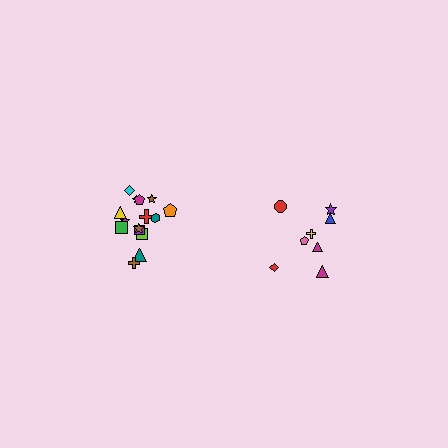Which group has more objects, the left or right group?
The left group.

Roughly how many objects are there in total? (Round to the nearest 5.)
Roughly 25 objects in total.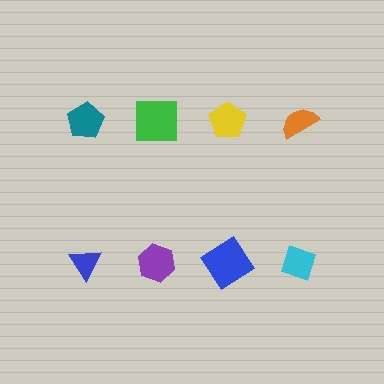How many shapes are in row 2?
4 shapes.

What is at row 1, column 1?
A teal pentagon.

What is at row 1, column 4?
An orange semicircle.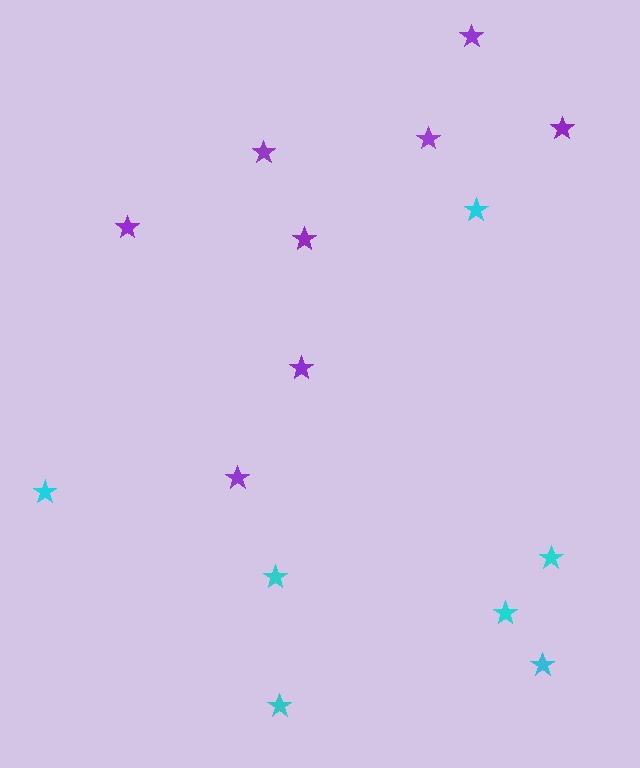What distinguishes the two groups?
There are 2 groups: one group of cyan stars (7) and one group of purple stars (8).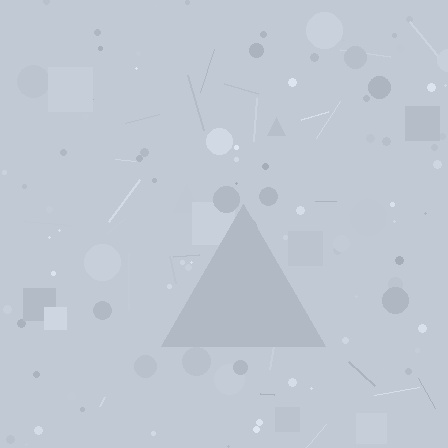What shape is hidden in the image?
A triangle is hidden in the image.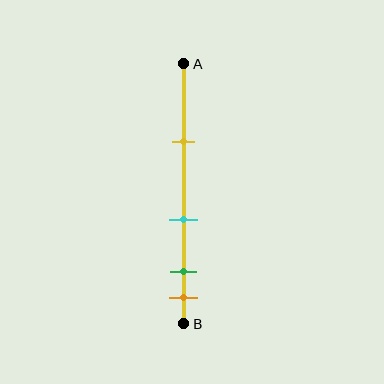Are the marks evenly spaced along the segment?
No, the marks are not evenly spaced.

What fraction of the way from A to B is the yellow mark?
The yellow mark is approximately 30% (0.3) of the way from A to B.